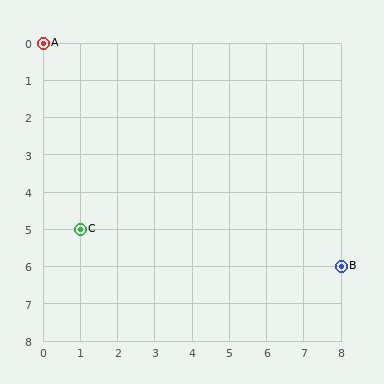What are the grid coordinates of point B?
Point B is at grid coordinates (8, 6).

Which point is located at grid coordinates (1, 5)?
Point C is at (1, 5).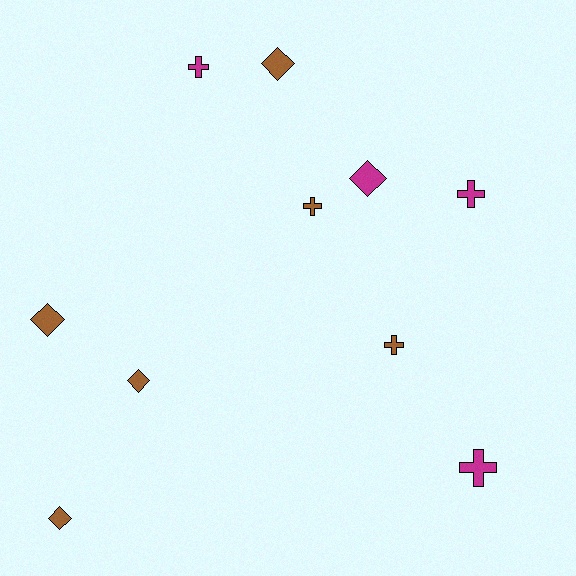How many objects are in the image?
There are 10 objects.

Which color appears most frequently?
Brown, with 6 objects.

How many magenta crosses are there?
There are 3 magenta crosses.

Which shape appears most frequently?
Diamond, with 5 objects.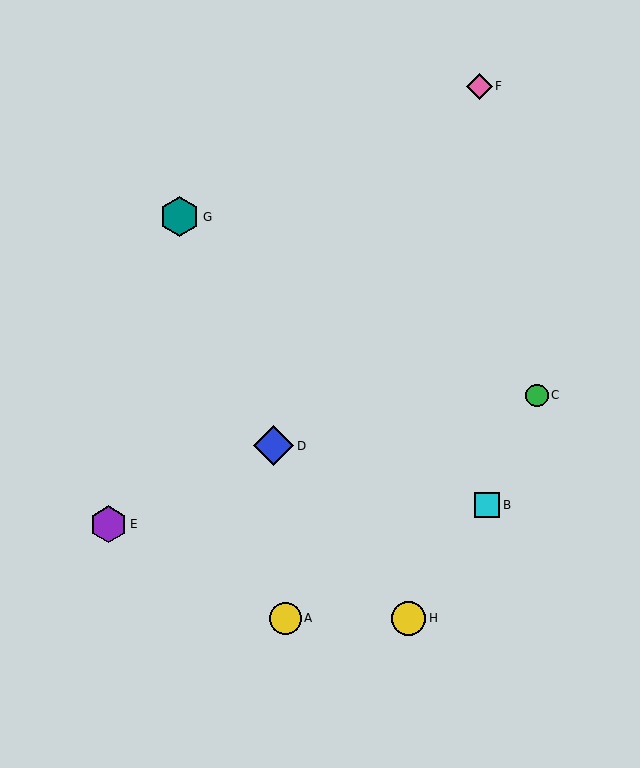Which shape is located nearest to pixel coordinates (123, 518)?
The purple hexagon (labeled E) at (109, 524) is nearest to that location.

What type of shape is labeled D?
Shape D is a blue diamond.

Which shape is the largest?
The teal hexagon (labeled G) is the largest.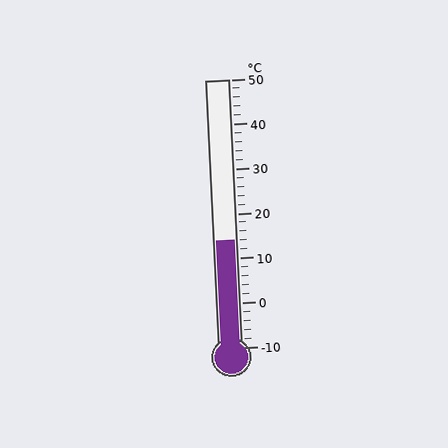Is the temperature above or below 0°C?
The temperature is above 0°C.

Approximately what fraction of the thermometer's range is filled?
The thermometer is filled to approximately 40% of its range.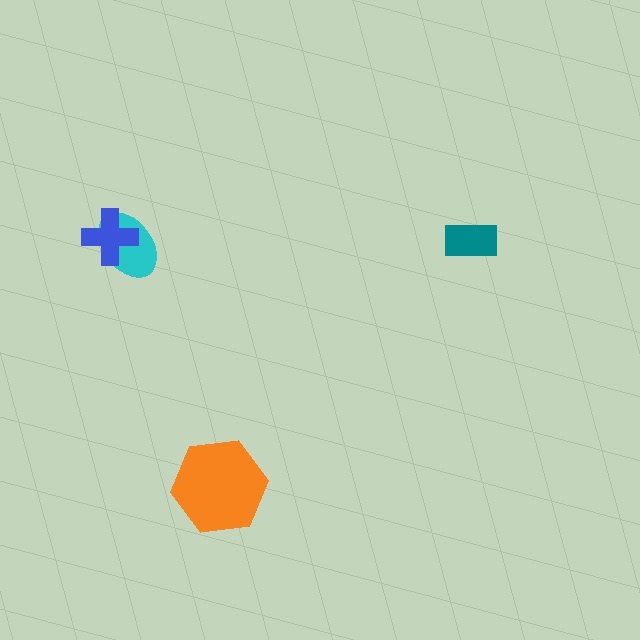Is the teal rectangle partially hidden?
No, no other shape covers it.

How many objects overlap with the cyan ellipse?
1 object overlaps with the cyan ellipse.